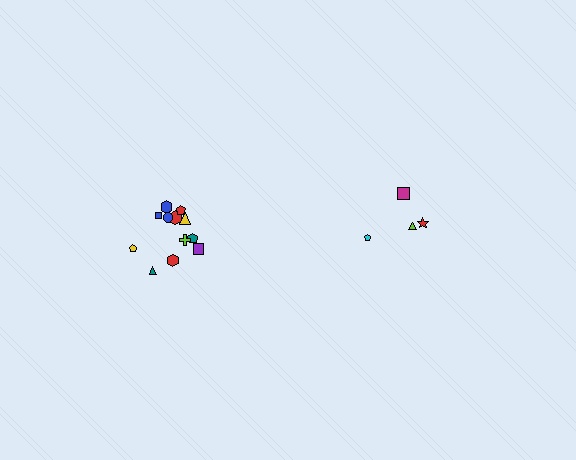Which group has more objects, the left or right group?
The left group.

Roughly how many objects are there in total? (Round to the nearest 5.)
Roughly 15 objects in total.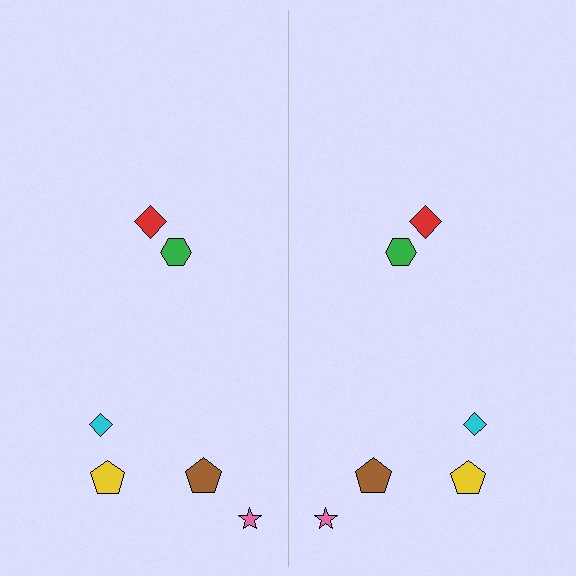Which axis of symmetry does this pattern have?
The pattern has a vertical axis of symmetry running through the center of the image.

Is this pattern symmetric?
Yes, this pattern has bilateral (reflection) symmetry.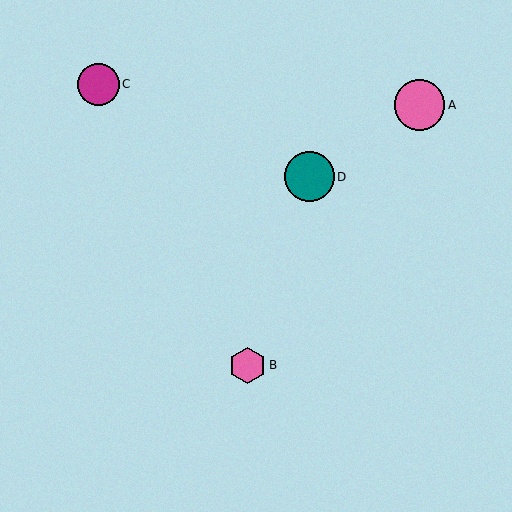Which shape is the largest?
The pink circle (labeled A) is the largest.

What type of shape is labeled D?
Shape D is a teal circle.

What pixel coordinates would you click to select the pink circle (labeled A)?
Click at (420, 105) to select the pink circle A.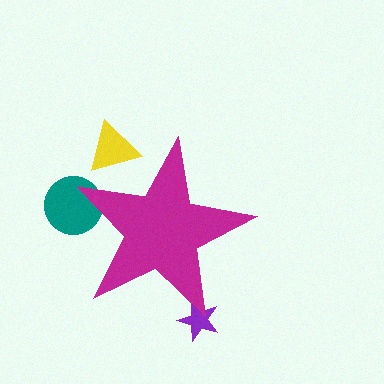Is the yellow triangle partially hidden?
Yes, the yellow triangle is partially hidden behind the magenta star.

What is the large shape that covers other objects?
A magenta star.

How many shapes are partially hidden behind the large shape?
3 shapes are partially hidden.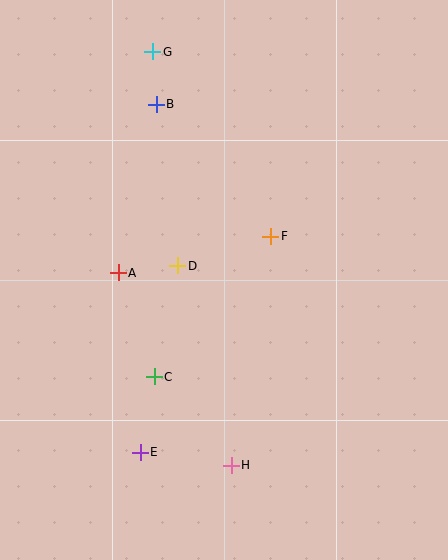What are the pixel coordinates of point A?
Point A is at (118, 273).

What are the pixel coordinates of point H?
Point H is at (231, 465).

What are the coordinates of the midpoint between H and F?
The midpoint between H and F is at (251, 351).